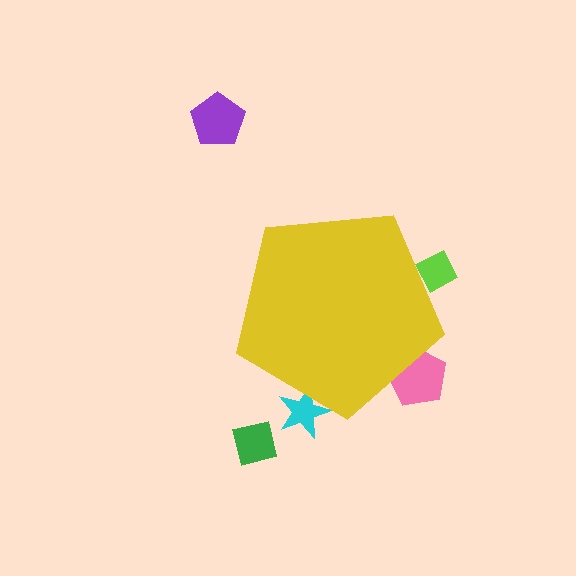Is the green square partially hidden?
No, the green square is fully visible.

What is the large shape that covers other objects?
A yellow pentagon.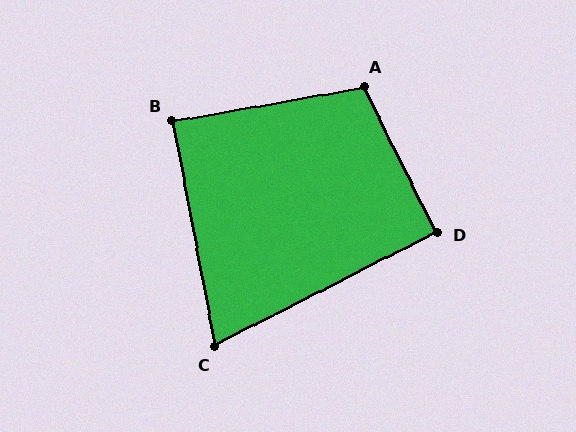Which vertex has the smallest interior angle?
C, at approximately 74 degrees.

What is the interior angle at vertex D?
Approximately 91 degrees (approximately right).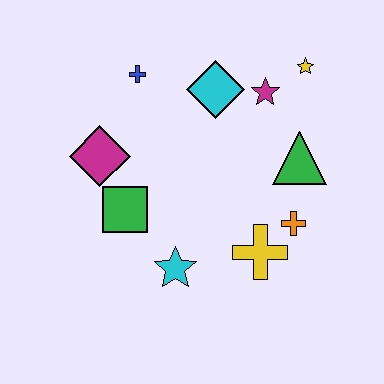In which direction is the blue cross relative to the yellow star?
The blue cross is to the left of the yellow star.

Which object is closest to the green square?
The magenta diamond is closest to the green square.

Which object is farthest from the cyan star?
The yellow star is farthest from the cyan star.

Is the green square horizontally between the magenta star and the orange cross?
No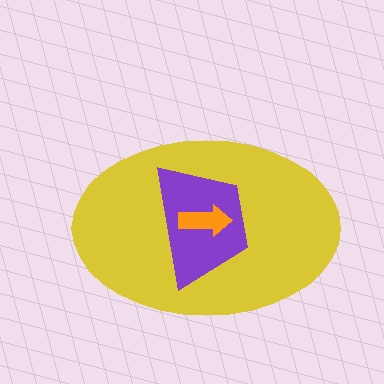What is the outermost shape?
The yellow ellipse.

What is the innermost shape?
The orange arrow.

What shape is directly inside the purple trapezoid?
The orange arrow.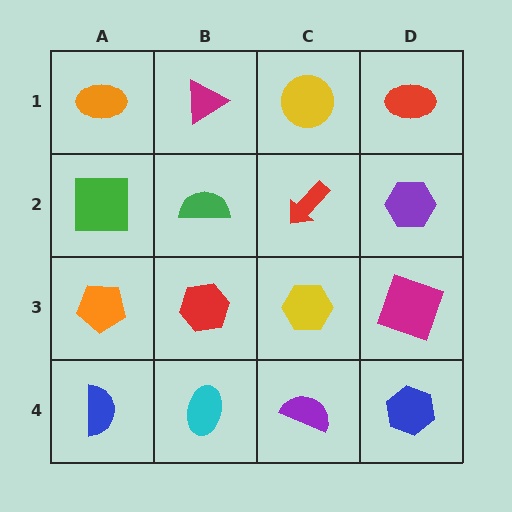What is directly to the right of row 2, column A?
A green semicircle.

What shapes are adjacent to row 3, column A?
A green square (row 2, column A), a blue semicircle (row 4, column A), a red hexagon (row 3, column B).